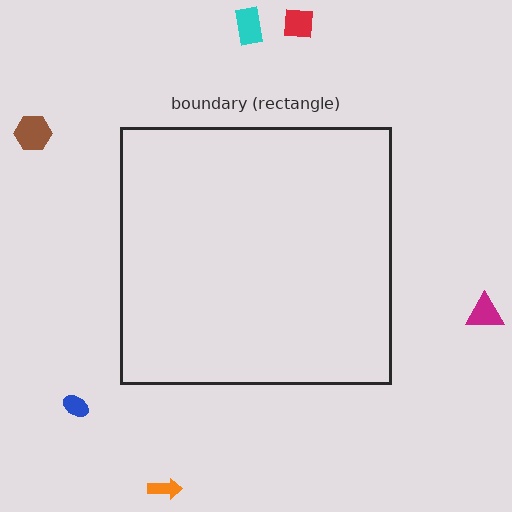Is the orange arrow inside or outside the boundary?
Outside.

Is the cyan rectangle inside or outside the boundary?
Outside.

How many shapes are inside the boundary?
0 inside, 6 outside.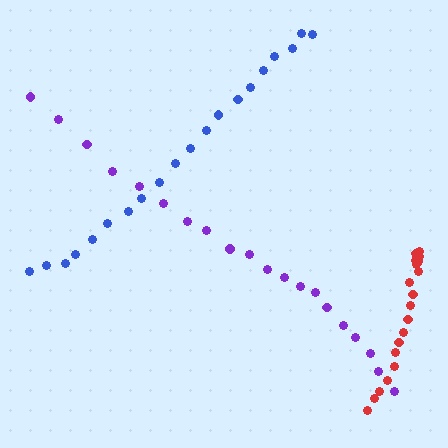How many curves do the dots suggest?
There are 3 distinct paths.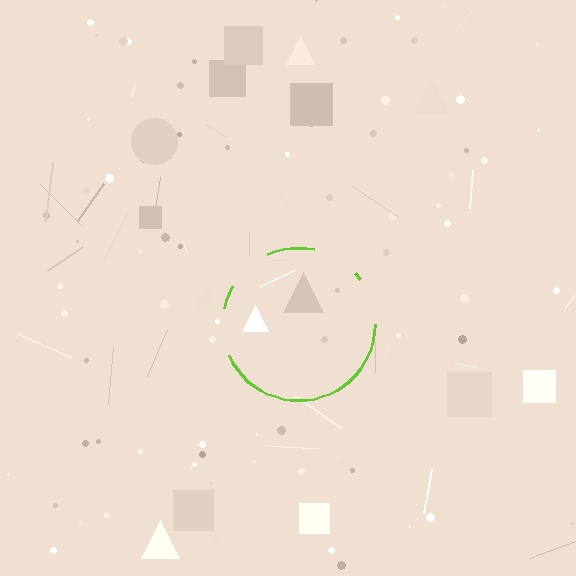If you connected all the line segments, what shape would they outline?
They would outline a circle.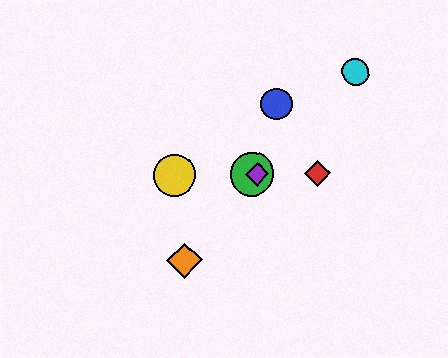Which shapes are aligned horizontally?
The red diamond, the green circle, the yellow circle, the purple diamond are aligned horizontally.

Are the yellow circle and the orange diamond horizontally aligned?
No, the yellow circle is at y≈175 and the orange diamond is at y≈260.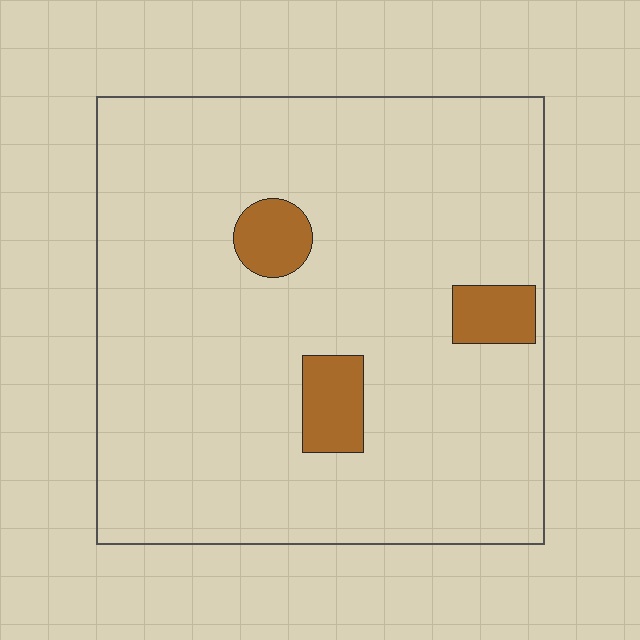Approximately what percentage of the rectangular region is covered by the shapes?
Approximately 10%.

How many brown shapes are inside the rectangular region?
3.